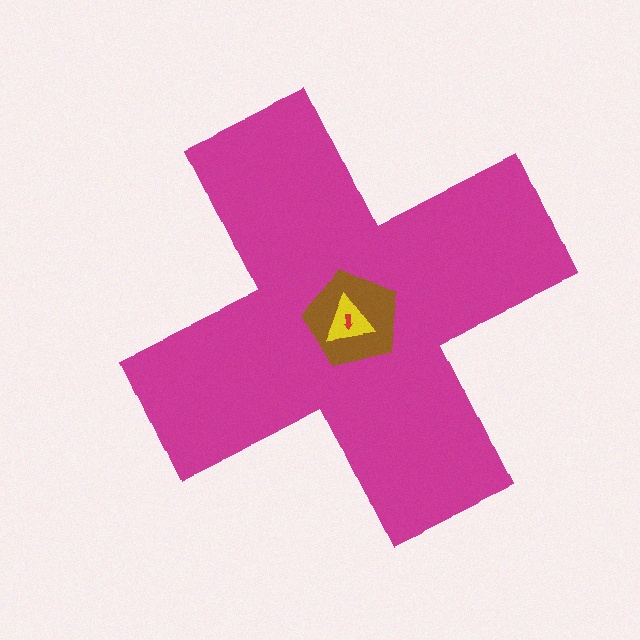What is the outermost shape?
The magenta cross.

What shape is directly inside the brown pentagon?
The yellow triangle.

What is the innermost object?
The red arrow.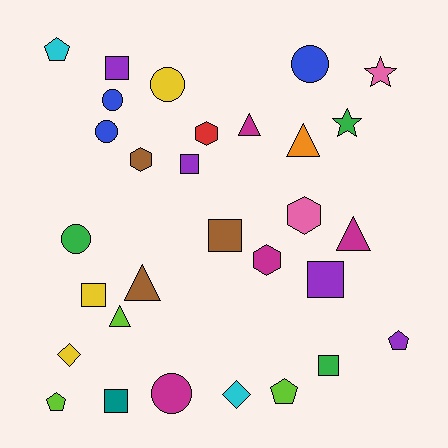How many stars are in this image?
There are 2 stars.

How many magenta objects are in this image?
There are 4 magenta objects.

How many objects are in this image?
There are 30 objects.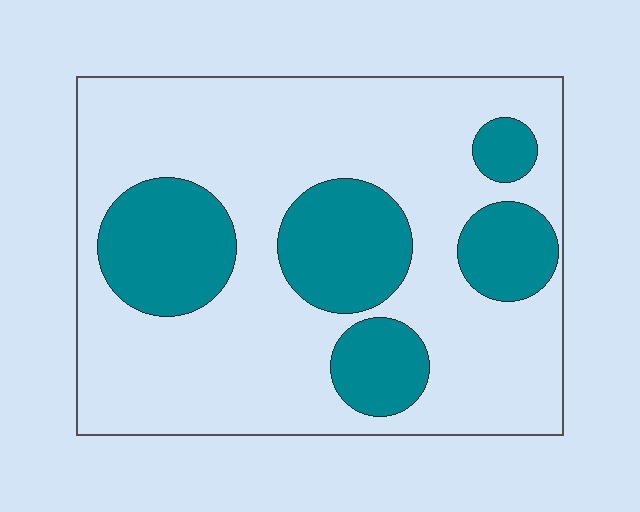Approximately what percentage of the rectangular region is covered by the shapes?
Approximately 30%.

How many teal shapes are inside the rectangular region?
5.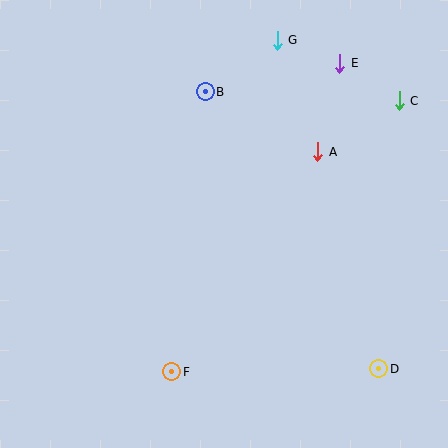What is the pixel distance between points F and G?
The distance between F and G is 348 pixels.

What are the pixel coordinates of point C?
Point C is at (399, 101).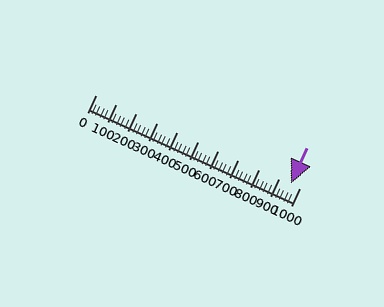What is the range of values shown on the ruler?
The ruler shows values from 0 to 1000.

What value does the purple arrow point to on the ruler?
The purple arrow points to approximately 955.